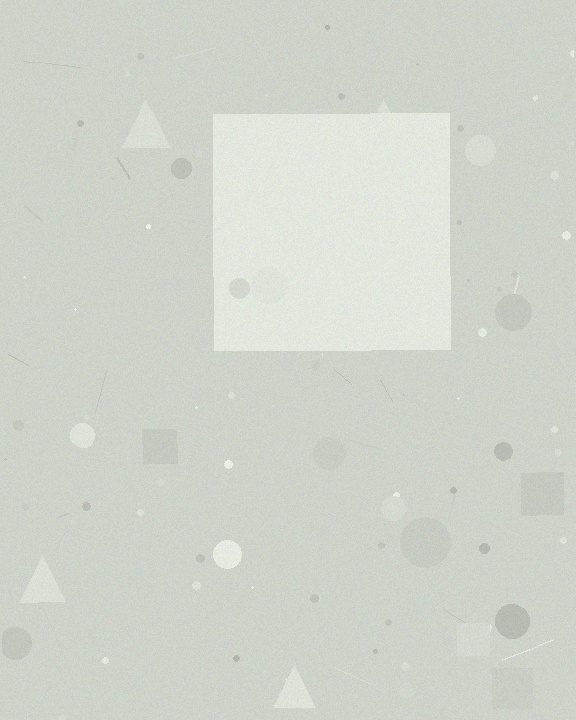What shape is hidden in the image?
A square is hidden in the image.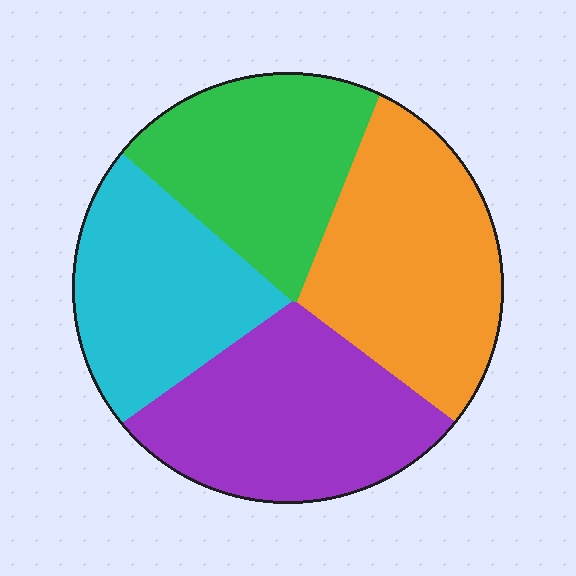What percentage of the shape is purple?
Purple takes up about one quarter (1/4) of the shape.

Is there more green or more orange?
Orange.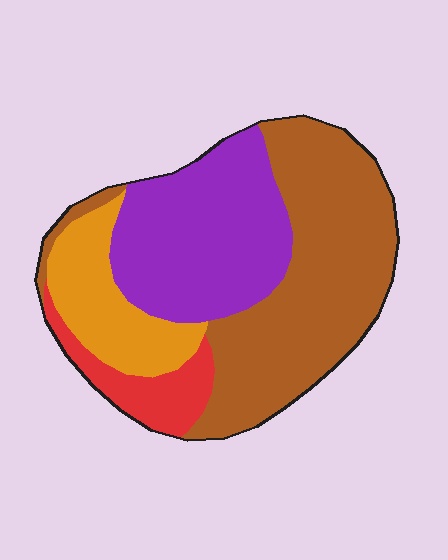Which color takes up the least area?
Red, at roughly 10%.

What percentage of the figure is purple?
Purple covers roughly 30% of the figure.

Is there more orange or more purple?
Purple.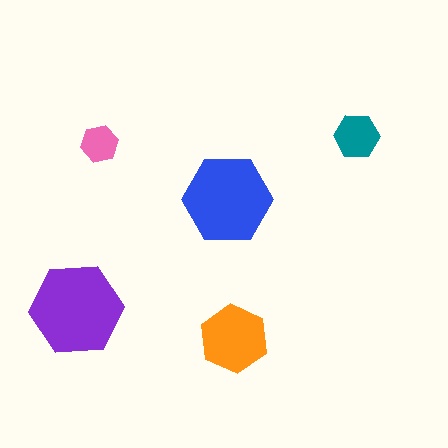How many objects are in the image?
There are 5 objects in the image.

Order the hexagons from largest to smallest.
the purple one, the blue one, the orange one, the teal one, the pink one.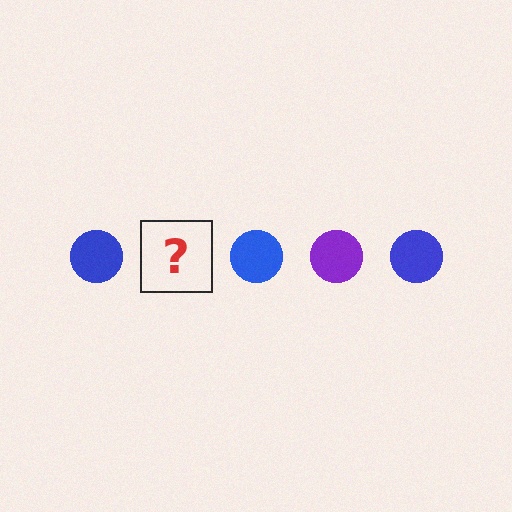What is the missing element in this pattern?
The missing element is a purple circle.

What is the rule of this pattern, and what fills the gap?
The rule is that the pattern cycles through blue, purple circles. The gap should be filled with a purple circle.